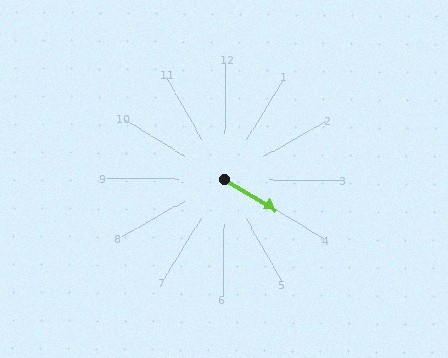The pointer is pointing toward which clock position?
Roughly 4 o'clock.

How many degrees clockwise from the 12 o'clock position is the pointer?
Approximately 120 degrees.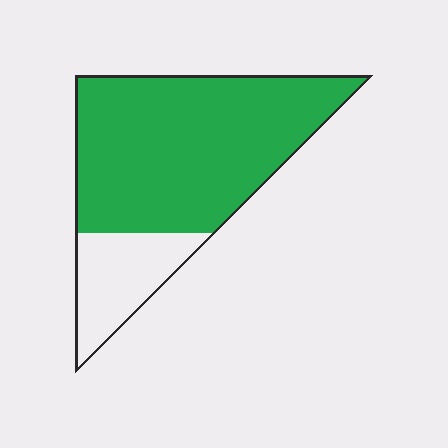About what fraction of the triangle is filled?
About four fifths (4/5).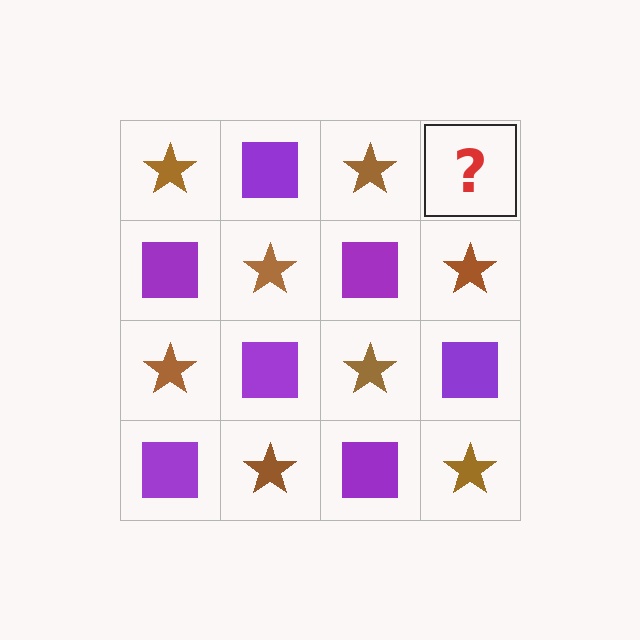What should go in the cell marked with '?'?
The missing cell should contain a purple square.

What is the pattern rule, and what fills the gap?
The rule is that it alternates brown star and purple square in a checkerboard pattern. The gap should be filled with a purple square.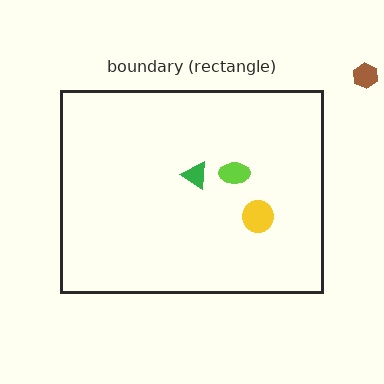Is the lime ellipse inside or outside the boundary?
Inside.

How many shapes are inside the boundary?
3 inside, 1 outside.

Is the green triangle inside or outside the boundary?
Inside.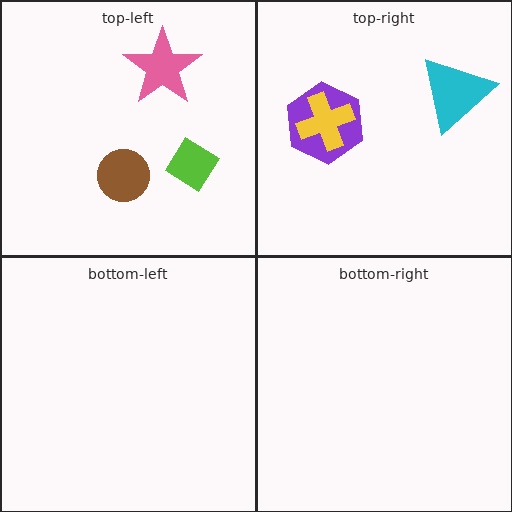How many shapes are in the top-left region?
3.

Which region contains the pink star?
The top-left region.